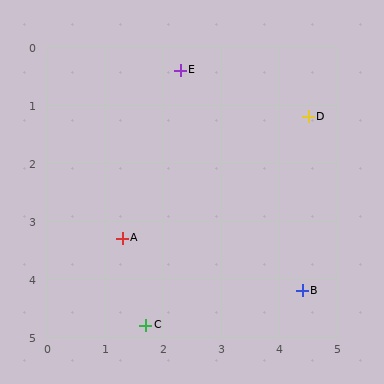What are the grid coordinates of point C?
Point C is at approximately (1.7, 4.8).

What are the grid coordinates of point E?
Point E is at approximately (2.3, 0.4).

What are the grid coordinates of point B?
Point B is at approximately (4.4, 4.2).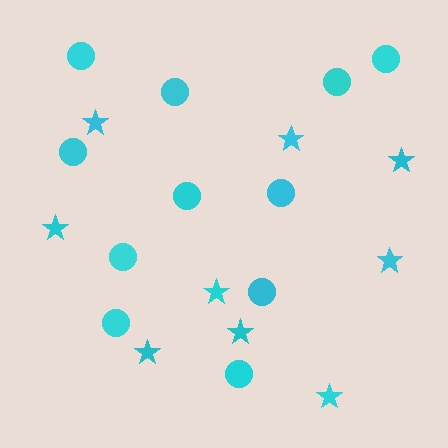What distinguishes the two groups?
There are 2 groups: one group of stars (9) and one group of circles (11).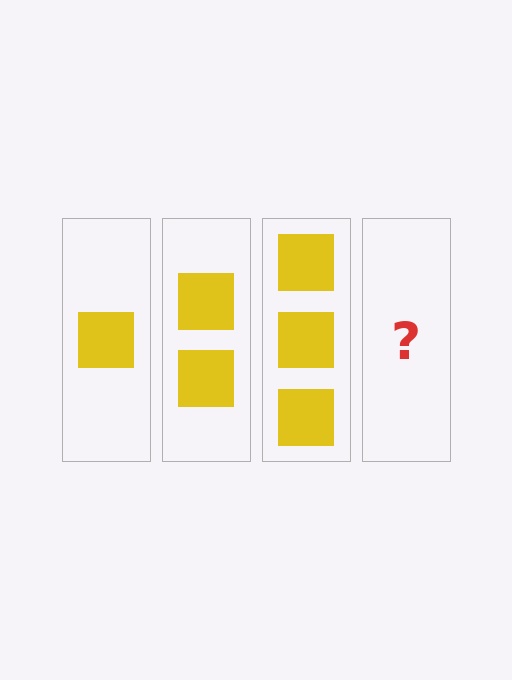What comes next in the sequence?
The next element should be 4 squares.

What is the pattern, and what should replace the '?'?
The pattern is that each step adds one more square. The '?' should be 4 squares.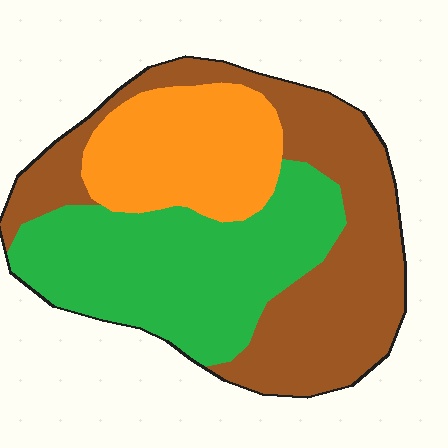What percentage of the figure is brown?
Brown takes up between a quarter and a half of the figure.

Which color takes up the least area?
Orange, at roughly 25%.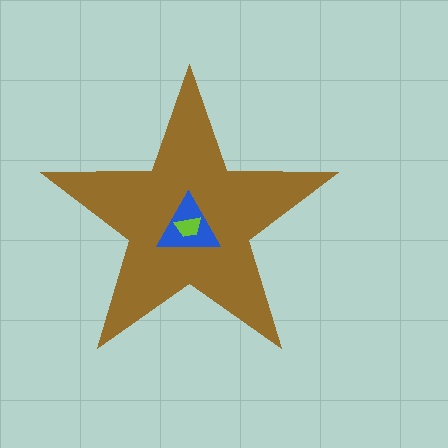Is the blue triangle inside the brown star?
Yes.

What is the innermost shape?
The lime trapezoid.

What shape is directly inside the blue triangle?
The lime trapezoid.